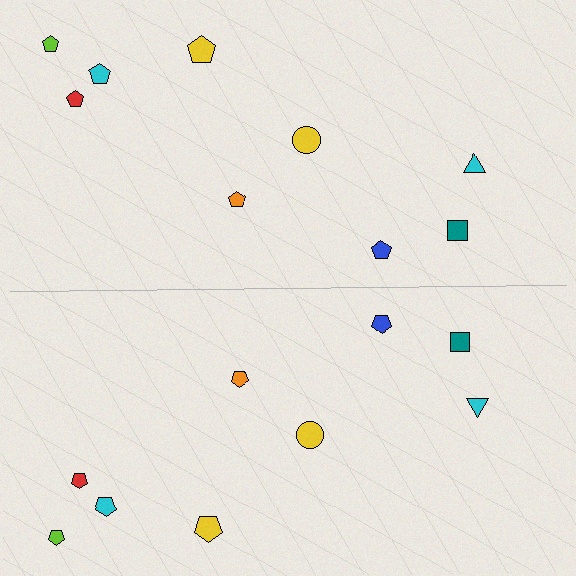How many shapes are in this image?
There are 18 shapes in this image.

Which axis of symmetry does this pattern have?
The pattern has a horizontal axis of symmetry running through the center of the image.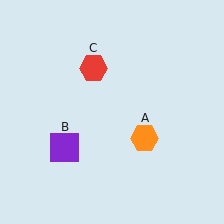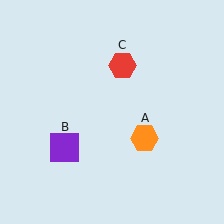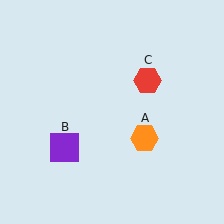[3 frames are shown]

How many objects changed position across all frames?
1 object changed position: red hexagon (object C).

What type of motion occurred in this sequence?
The red hexagon (object C) rotated clockwise around the center of the scene.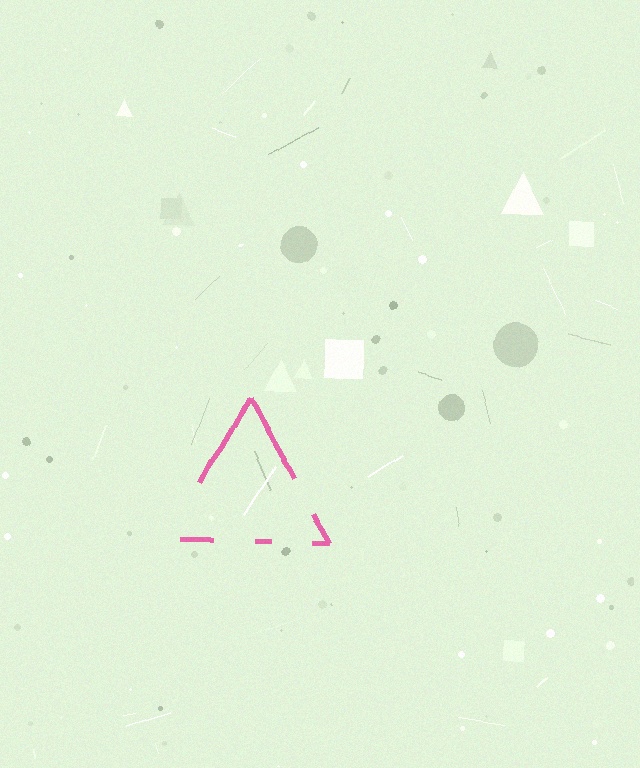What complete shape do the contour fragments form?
The contour fragments form a triangle.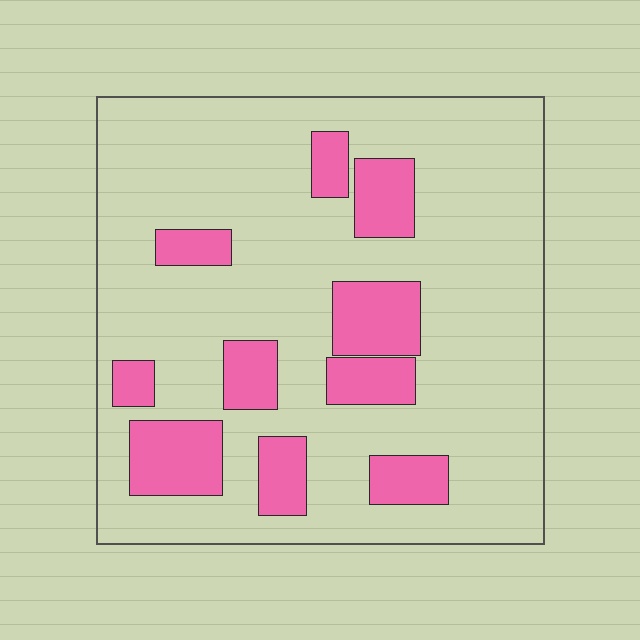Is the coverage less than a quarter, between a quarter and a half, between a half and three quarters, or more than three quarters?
Less than a quarter.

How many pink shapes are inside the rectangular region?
10.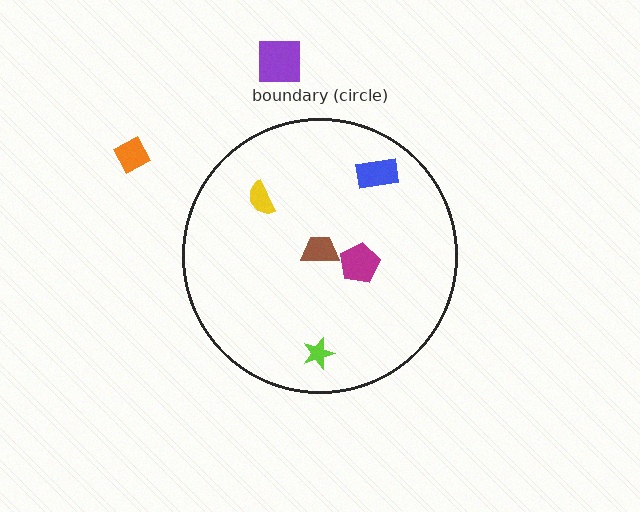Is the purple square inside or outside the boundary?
Outside.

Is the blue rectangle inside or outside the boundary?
Inside.